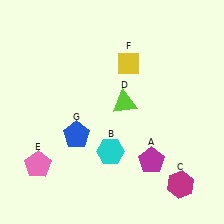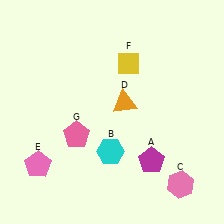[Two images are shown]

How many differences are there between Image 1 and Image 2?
There are 3 differences between the two images.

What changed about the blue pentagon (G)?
In Image 1, G is blue. In Image 2, it changed to pink.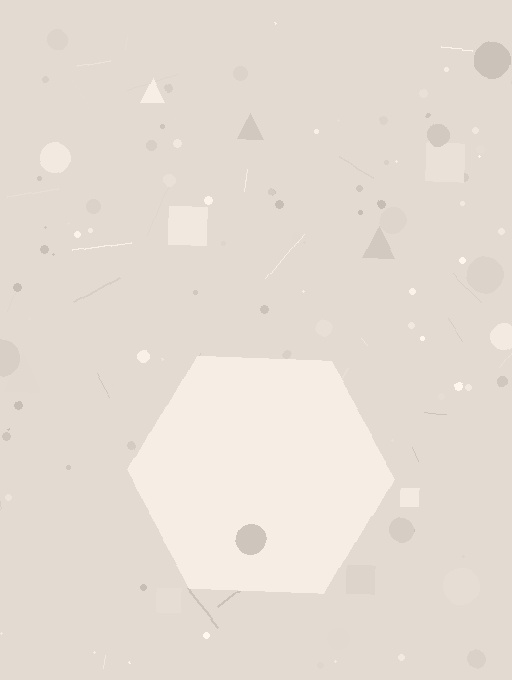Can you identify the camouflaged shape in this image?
The camouflaged shape is a hexagon.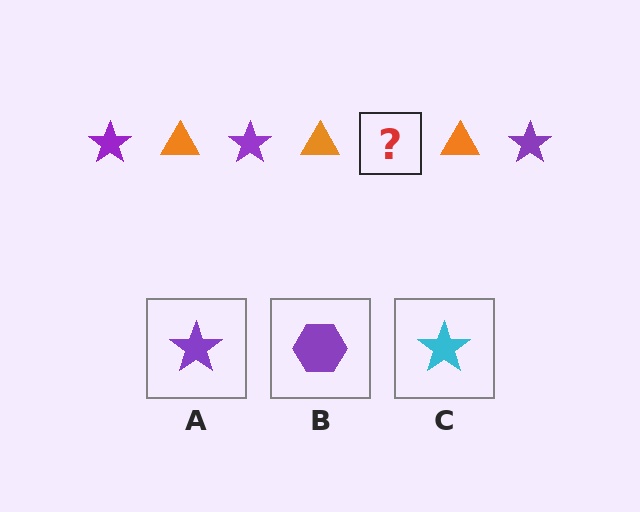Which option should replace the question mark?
Option A.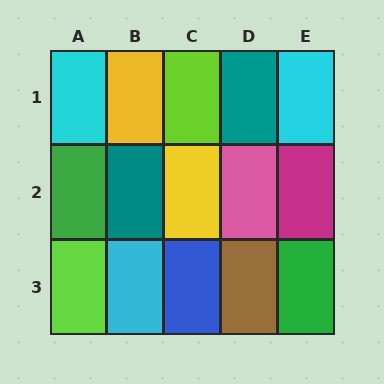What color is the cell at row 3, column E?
Green.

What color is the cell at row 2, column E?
Magenta.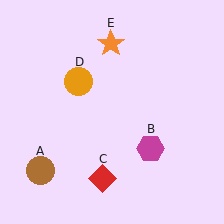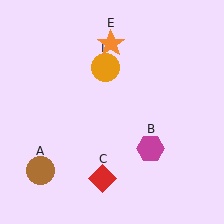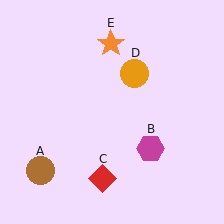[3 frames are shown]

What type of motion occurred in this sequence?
The orange circle (object D) rotated clockwise around the center of the scene.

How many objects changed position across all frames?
1 object changed position: orange circle (object D).